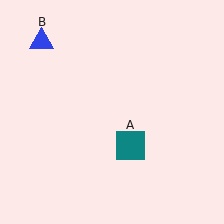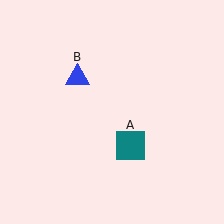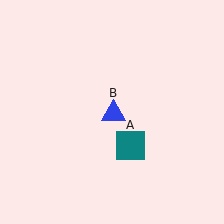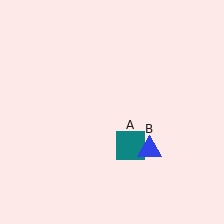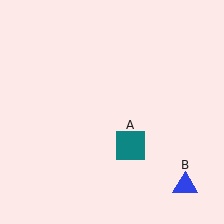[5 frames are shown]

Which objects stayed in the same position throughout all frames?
Teal square (object A) remained stationary.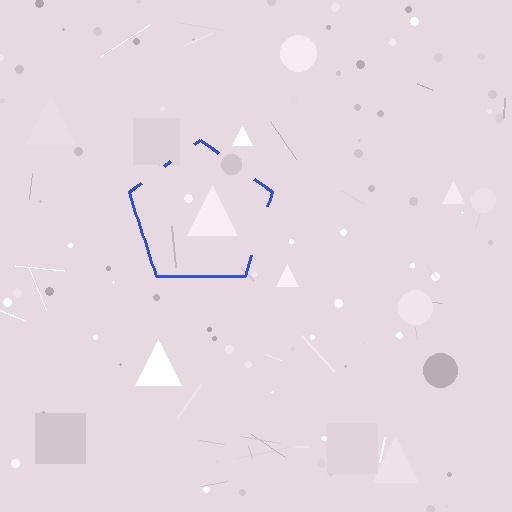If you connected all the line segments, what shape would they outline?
They would outline a pentagon.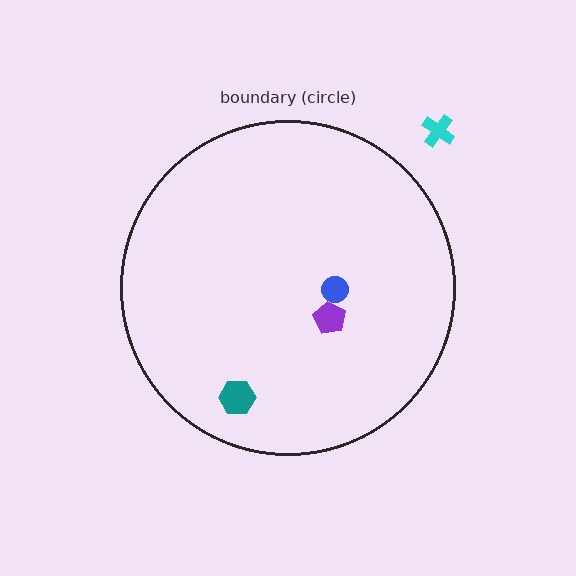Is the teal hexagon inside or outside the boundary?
Inside.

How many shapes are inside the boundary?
3 inside, 1 outside.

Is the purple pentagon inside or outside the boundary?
Inside.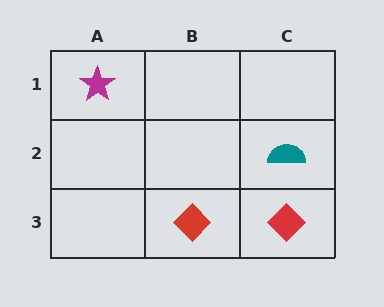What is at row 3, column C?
A red diamond.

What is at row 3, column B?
A red diamond.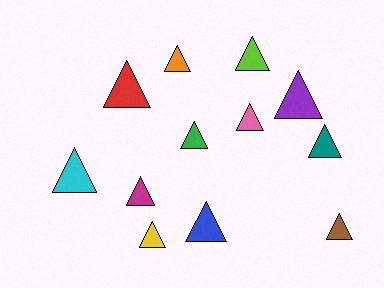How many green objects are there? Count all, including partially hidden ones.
There is 1 green object.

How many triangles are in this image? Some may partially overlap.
There are 12 triangles.